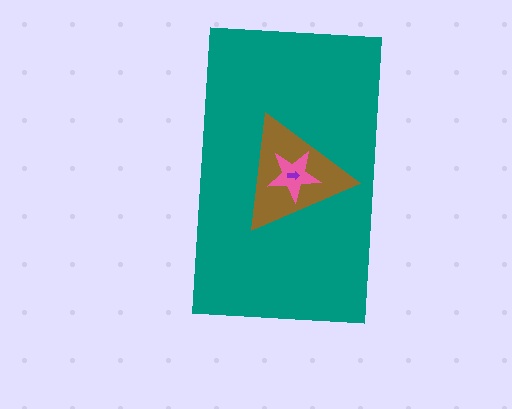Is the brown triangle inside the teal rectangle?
Yes.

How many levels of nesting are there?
4.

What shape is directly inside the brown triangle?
The pink star.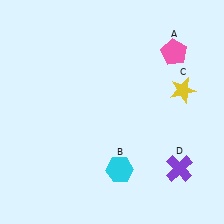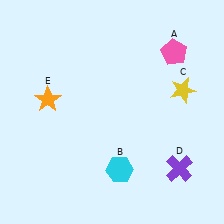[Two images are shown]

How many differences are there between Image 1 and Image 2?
There is 1 difference between the two images.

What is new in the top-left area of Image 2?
An orange star (E) was added in the top-left area of Image 2.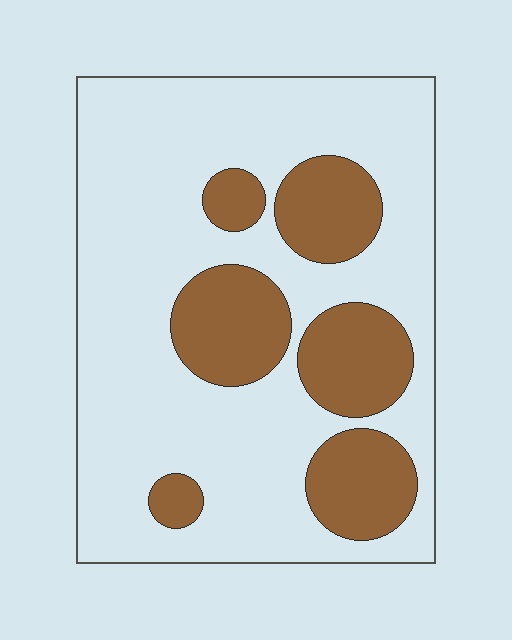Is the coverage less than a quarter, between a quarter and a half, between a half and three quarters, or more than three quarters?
Between a quarter and a half.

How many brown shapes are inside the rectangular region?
6.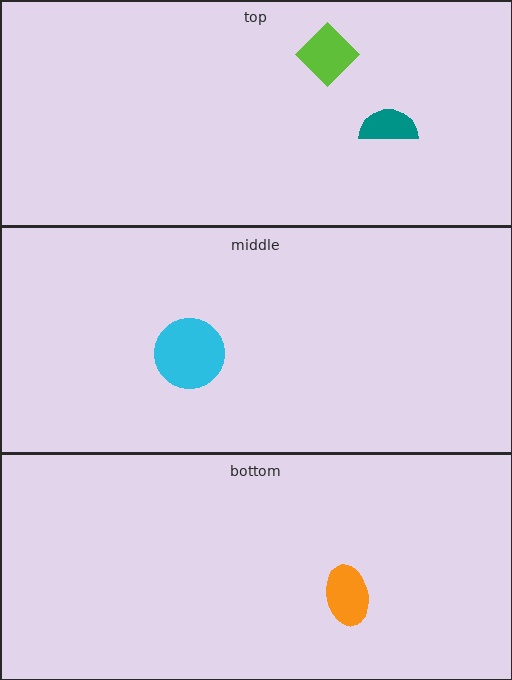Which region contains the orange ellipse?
The bottom region.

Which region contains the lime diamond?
The top region.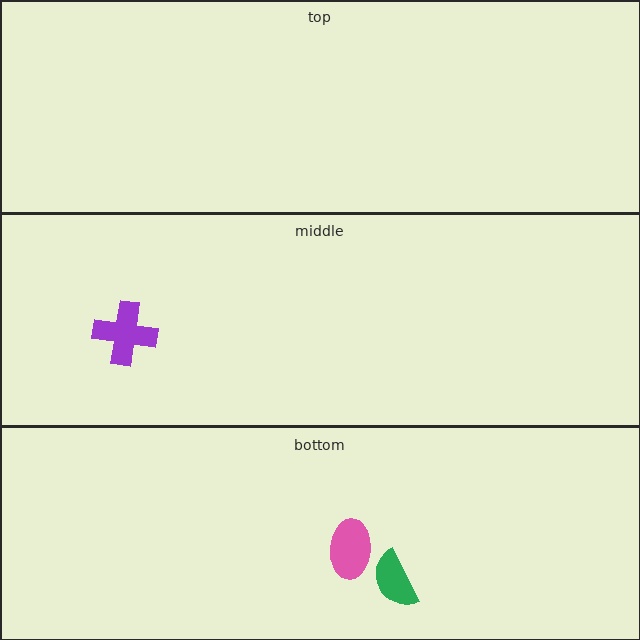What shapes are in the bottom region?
The pink ellipse, the green semicircle.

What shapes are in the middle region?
The purple cross.